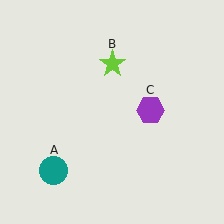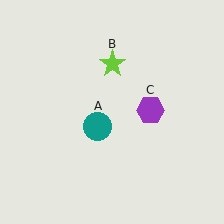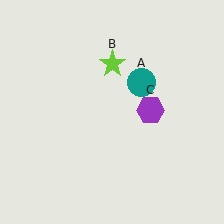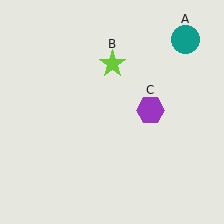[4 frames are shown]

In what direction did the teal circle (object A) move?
The teal circle (object A) moved up and to the right.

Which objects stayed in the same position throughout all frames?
Lime star (object B) and purple hexagon (object C) remained stationary.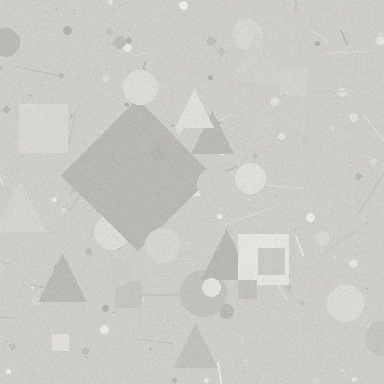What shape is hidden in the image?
A diamond is hidden in the image.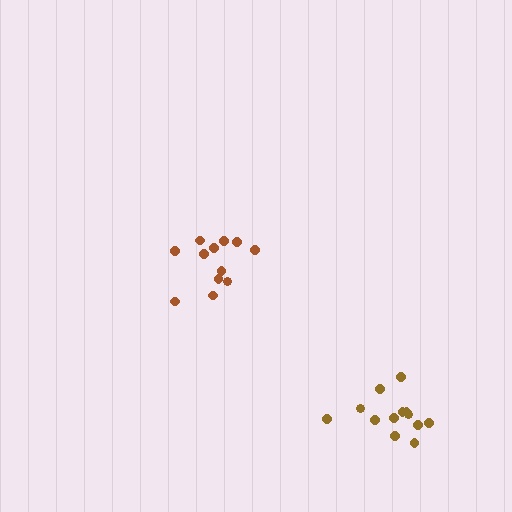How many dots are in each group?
Group 1: 12 dots, Group 2: 13 dots (25 total).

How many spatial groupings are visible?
There are 2 spatial groupings.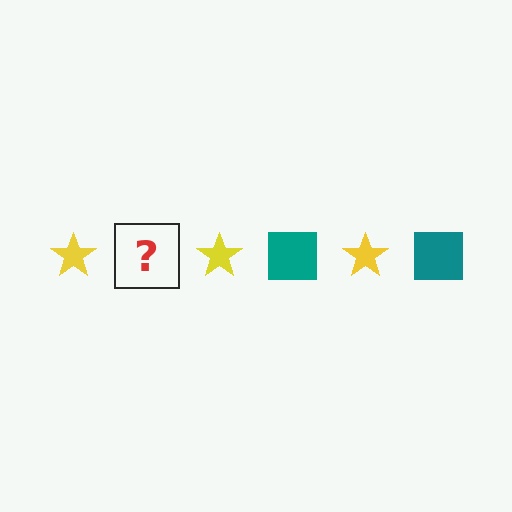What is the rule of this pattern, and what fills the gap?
The rule is that the pattern alternates between yellow star and teal square. The gap should be filled with a teal square.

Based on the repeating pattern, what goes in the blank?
The blank should be a teal square.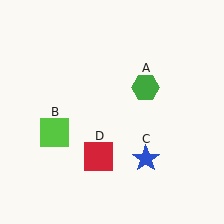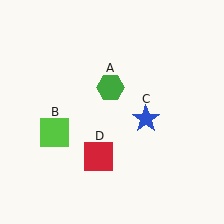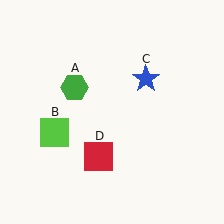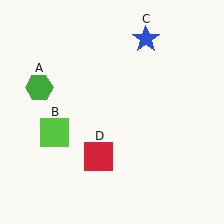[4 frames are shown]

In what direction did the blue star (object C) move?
The blue star (object C) moved up.